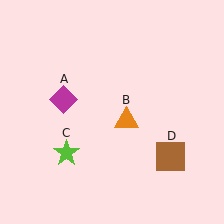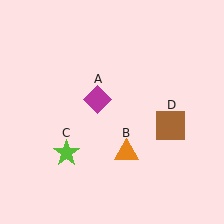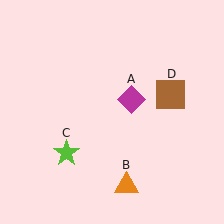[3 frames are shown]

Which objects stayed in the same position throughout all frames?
Lime star (object C) remained stationary.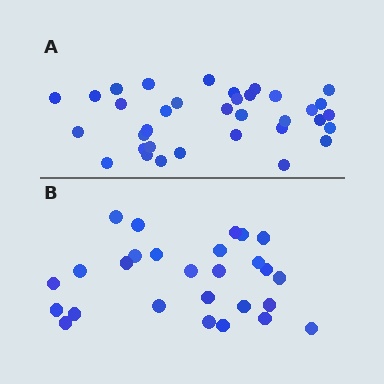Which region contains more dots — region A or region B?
Region A (the top region) has more dots.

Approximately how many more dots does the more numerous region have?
Region A has roughly 8 or so more dots than region B.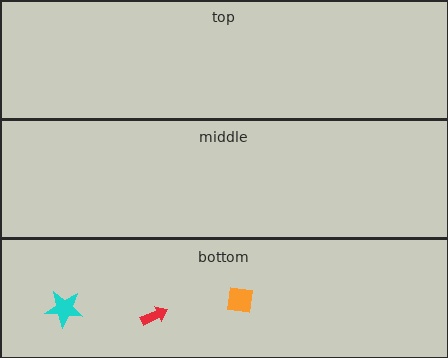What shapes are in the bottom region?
The cyan star, the orange square, the red arrow.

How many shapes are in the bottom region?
3.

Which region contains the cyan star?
The bottom region.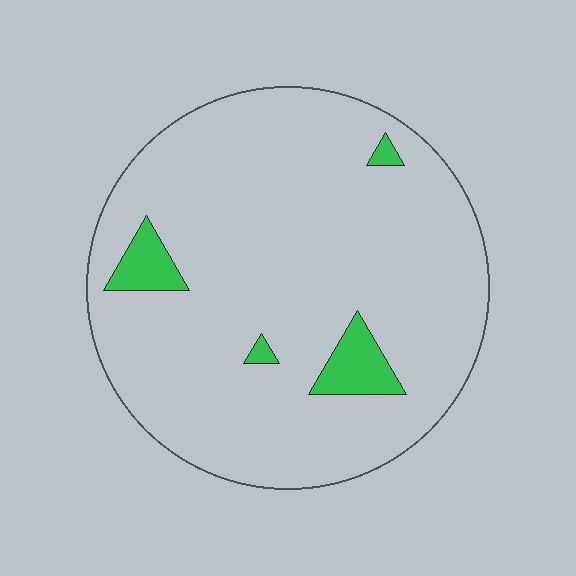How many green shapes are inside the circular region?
4.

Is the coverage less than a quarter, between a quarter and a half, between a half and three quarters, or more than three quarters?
Less than a quarter.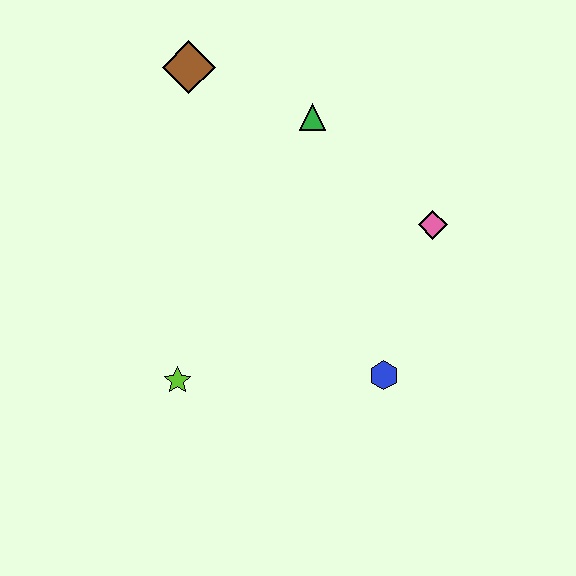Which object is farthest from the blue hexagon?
The brown diamond is farthest from the blue hexagon.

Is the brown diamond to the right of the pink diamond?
No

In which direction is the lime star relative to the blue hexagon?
The lime star is to the left of the blue hexagon.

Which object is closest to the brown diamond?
The green triangle is closest to the brown diamond.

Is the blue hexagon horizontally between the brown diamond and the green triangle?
No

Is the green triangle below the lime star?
No